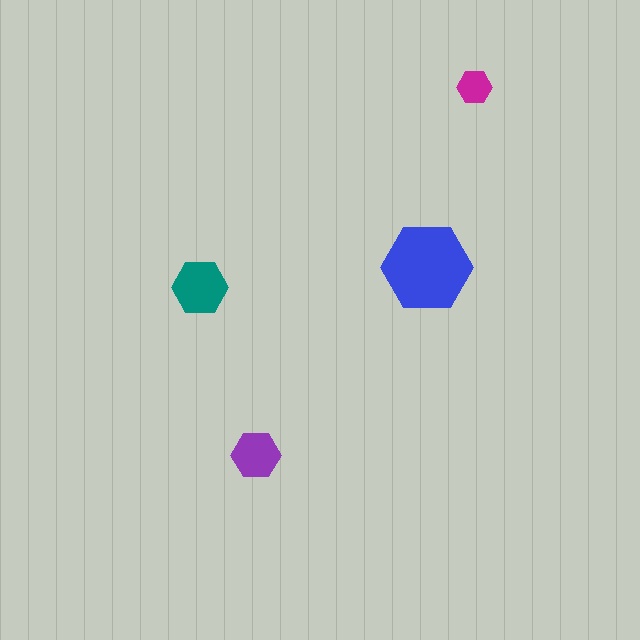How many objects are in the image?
There are 4 objects in the image.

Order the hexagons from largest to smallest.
the blue one, the teal one, the purple one, the magenta one.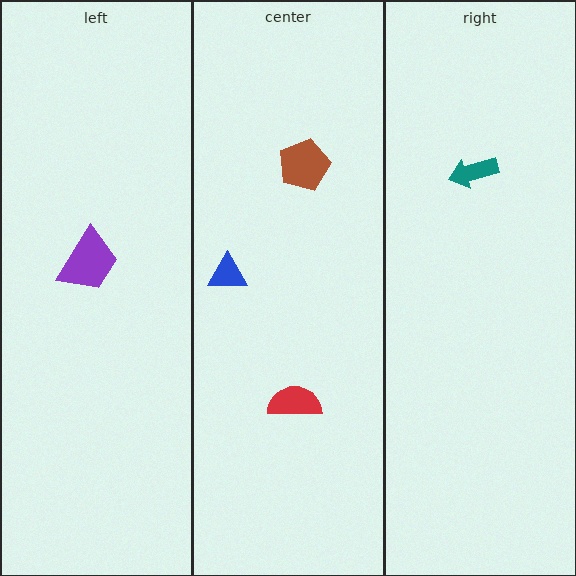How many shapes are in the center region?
3.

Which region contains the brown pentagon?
The center region.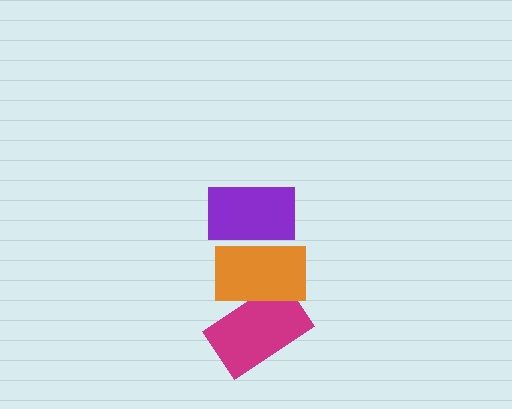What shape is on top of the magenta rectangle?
The orange rectangle is on top of the magenta rectangle.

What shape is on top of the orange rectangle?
The purple rectangle is on top of the orange rectangle.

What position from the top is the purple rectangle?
The purple rectangle is 1st from the top.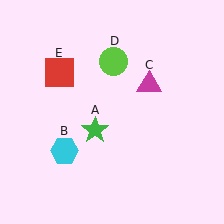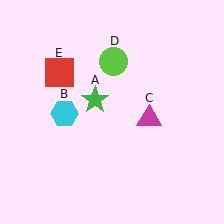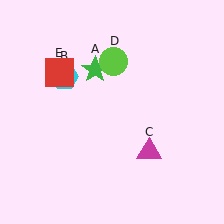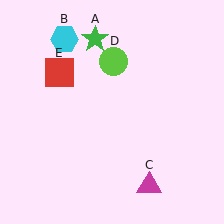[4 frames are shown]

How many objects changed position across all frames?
3 objects changed position: green star (object A), cyan hexagon (object B), magenta triangle (object C).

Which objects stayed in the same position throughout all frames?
Lime circle (object D) and red square (object E) remained stationary.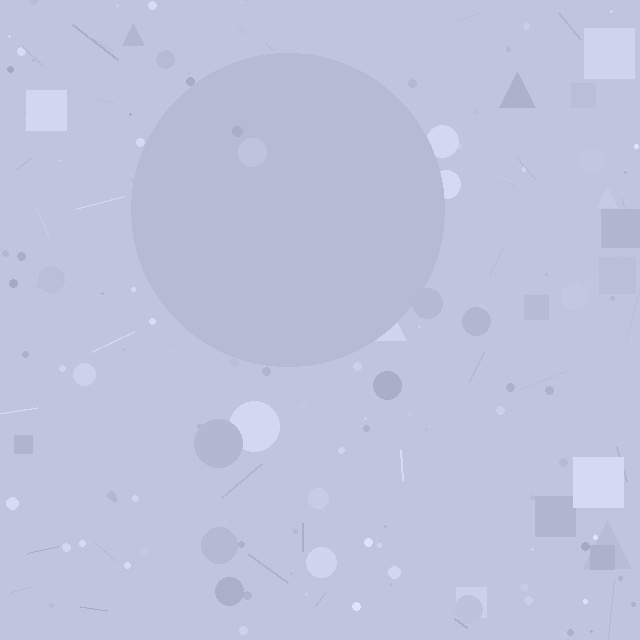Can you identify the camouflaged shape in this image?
The camouflaged shape is a circle.